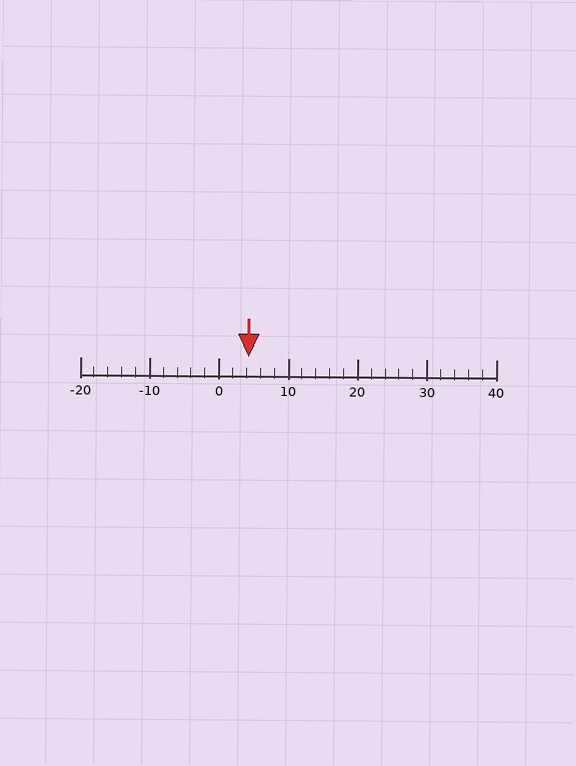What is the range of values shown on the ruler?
The ruler shows values from -20 to 40.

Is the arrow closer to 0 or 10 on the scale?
The arrow is closer to 0.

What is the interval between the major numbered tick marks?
The major tick marks are spaced 10 units apart.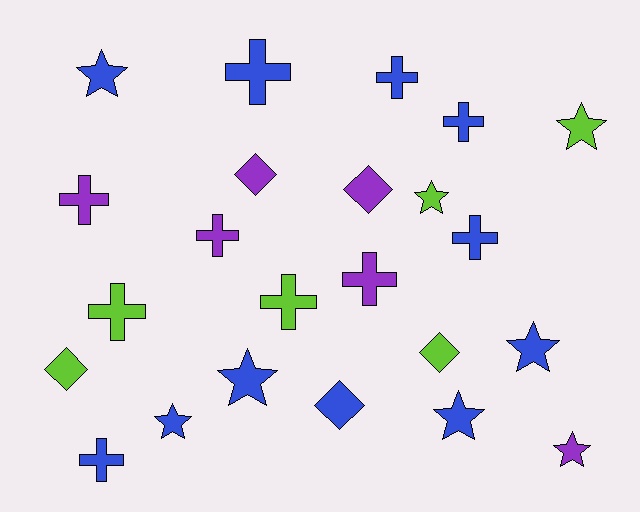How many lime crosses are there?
There are 2 lime crosses.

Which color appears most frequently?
Blue, with 11 objects.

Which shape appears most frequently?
Cross, with 10 objects.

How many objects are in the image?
There are 23 objects.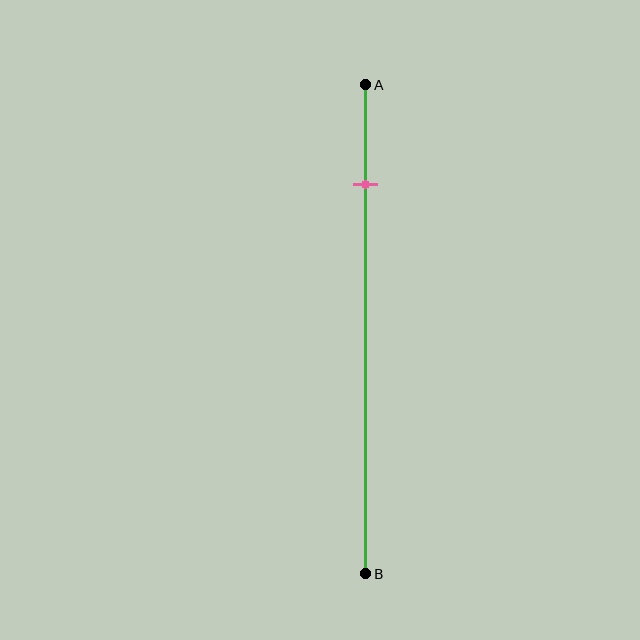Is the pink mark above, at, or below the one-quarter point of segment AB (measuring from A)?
The pink mark is above the one-quarter point of segment AB.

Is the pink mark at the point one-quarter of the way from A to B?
No, the mark is at about 20% from A, not at the 25% one-quarter point.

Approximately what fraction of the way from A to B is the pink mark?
The pink mark is approximately 20% of the way from A to B.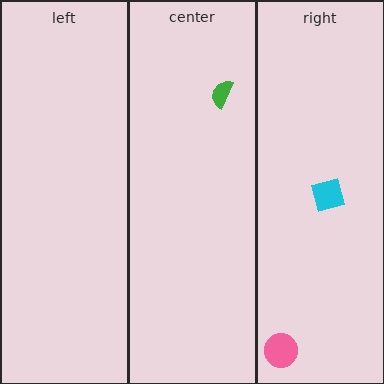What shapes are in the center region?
The green semicircle.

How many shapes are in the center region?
1.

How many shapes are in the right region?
2.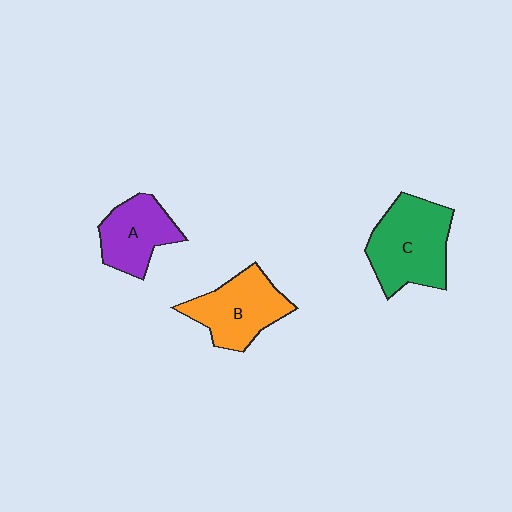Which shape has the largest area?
Shape C (green).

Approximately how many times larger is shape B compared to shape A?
Approximately 1.2 times.